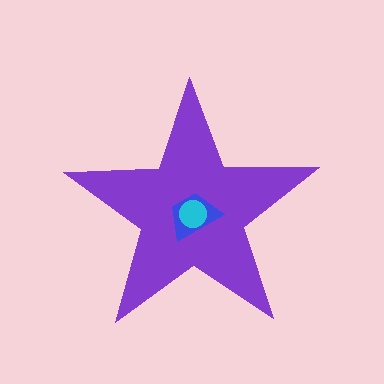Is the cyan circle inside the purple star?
Yes.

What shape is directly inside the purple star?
The blue trapezoid.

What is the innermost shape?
The cyan circle.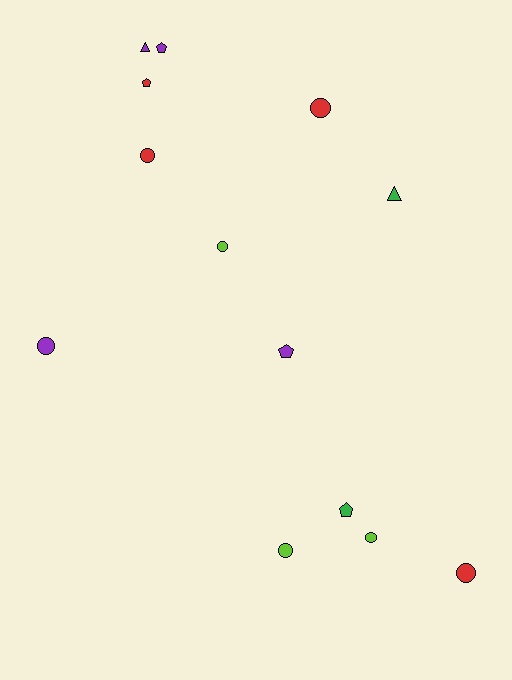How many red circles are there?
There are 3 red circles.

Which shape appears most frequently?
Circle, with 7 objects.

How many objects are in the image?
There are 13 objects.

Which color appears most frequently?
Red, with 4 objects.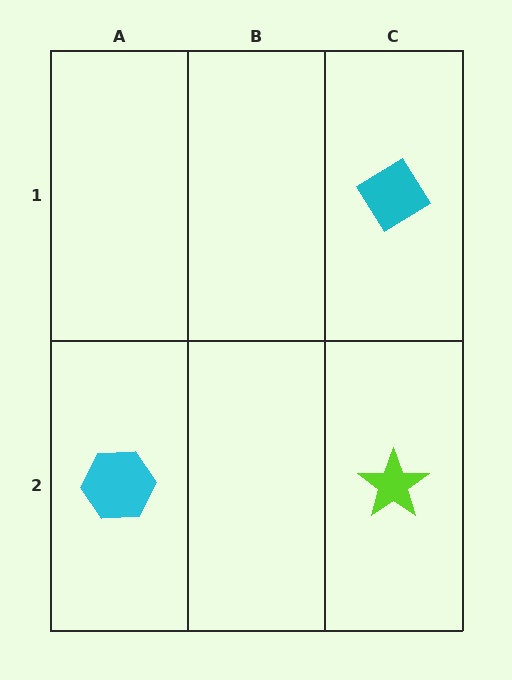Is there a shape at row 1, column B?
No, that cell is empty.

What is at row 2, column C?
A lime star.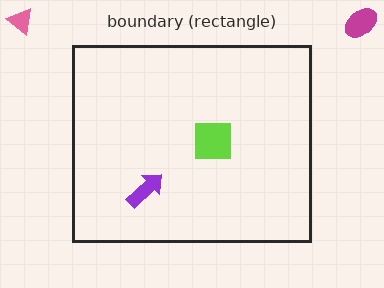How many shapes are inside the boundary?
2 inside, 2 outside.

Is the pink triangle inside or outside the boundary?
Outside.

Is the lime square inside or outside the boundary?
Inside.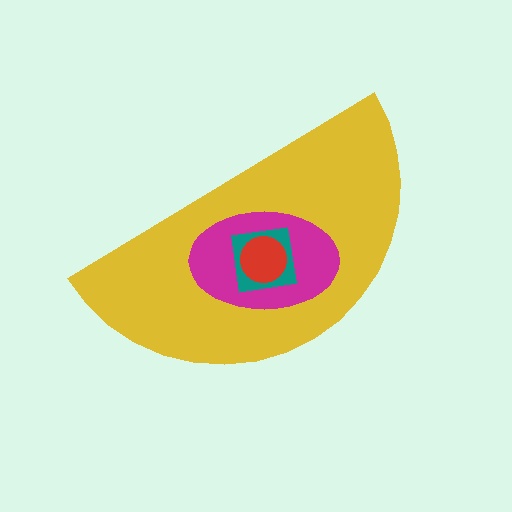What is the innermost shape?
The red circle.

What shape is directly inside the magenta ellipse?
The teal square.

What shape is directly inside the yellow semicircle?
The magenta ellipse.